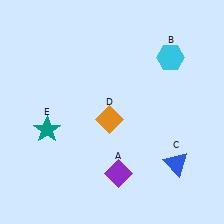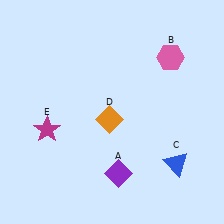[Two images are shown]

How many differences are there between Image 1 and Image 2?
There are 2 differences between the two images.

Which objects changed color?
B changed from cyan to pink. E changed from teal to magenta.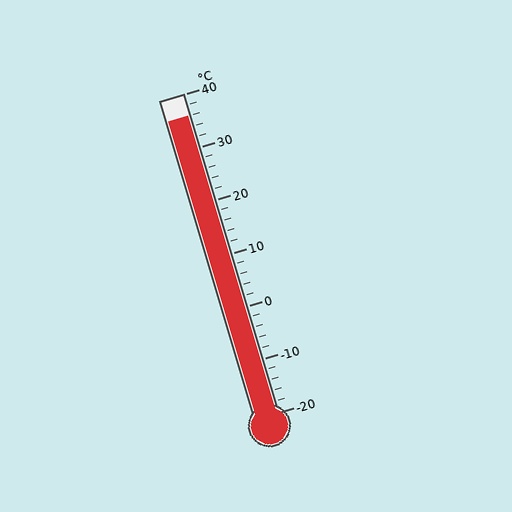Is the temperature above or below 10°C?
The temperature is above 10°C.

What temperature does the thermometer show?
The thermometer shows approximately 36°C.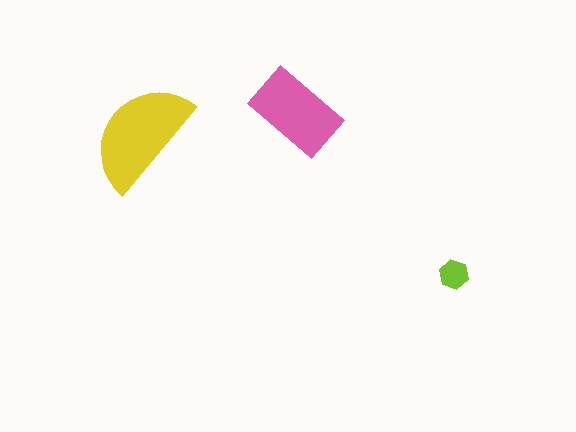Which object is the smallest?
The lime hexagon.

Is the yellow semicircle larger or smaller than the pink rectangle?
Larger.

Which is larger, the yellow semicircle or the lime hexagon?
The yellow semicircle.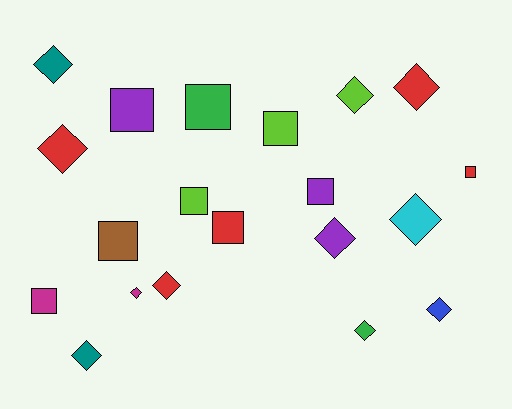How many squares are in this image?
There are 9 squares.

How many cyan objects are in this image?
There is 1 cyan object.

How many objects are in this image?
There are 20 objects.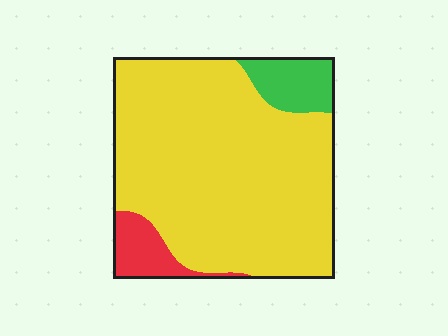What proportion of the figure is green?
Green takes up less than a sixth of the figure.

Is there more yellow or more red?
Yellow.